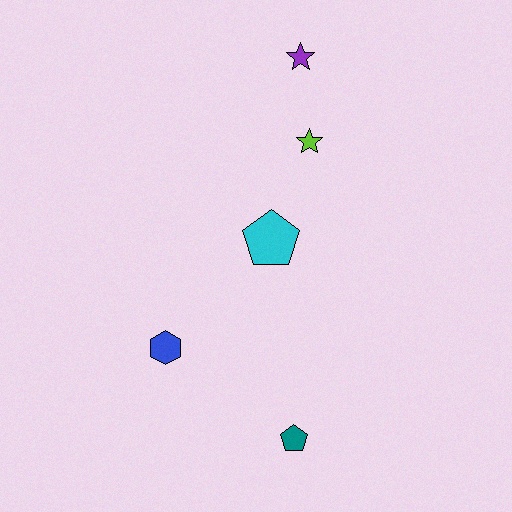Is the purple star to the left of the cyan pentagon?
No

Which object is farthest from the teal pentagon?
The purple star is farthest from the teal pentagon.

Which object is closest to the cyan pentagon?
The lime star is closest to the cyan pentagon.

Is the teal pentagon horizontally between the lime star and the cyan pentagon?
Yes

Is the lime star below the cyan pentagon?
No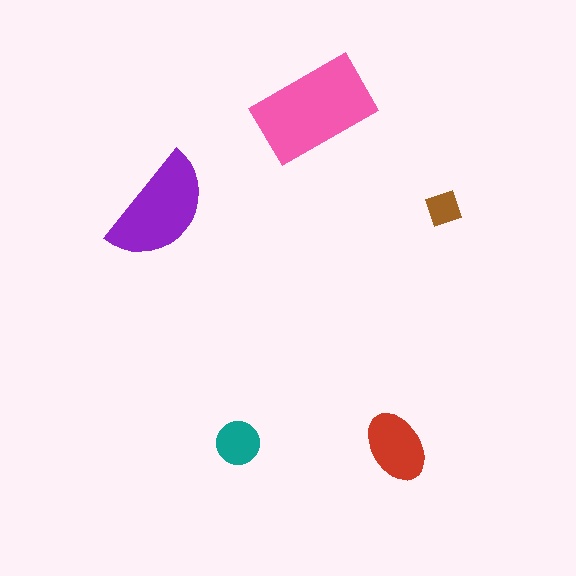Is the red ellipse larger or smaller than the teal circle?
Larger.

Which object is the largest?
The pink rectangle.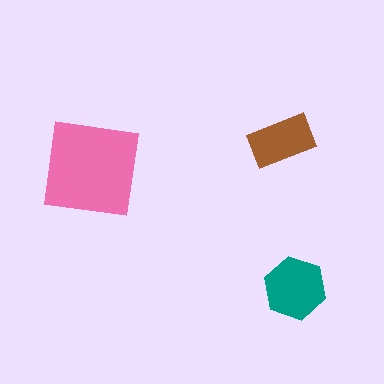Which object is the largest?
The pink square.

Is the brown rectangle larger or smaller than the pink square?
Smaller.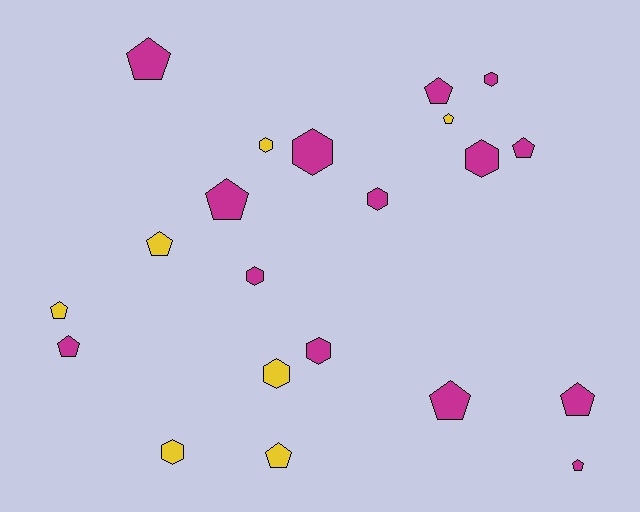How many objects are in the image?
There are 21 objects.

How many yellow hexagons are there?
There are 3 yellow hexagons.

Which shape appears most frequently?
Pentagon, with 12 objects.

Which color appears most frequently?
Magenta, with 14 objects.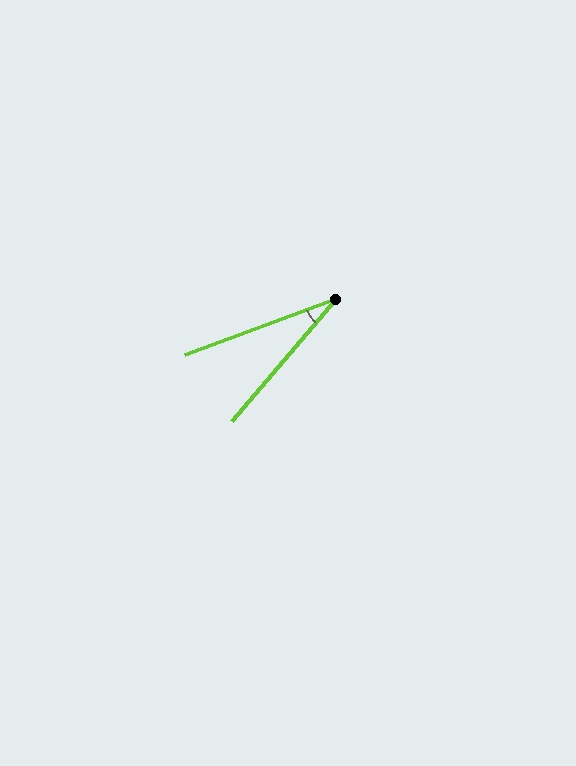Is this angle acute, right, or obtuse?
It is acute.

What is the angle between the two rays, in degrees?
Approximately 29 degrees.